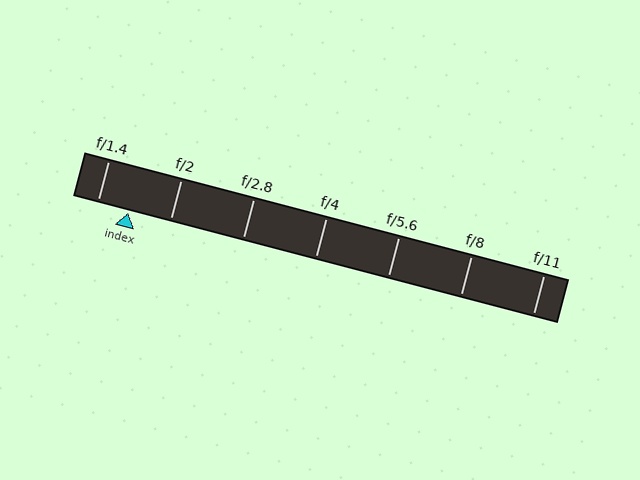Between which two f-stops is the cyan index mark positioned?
The index mark is between f/1.4 and f/2.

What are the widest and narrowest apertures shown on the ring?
The widest aperture shown is f/1.4 and the narrowest is f/11.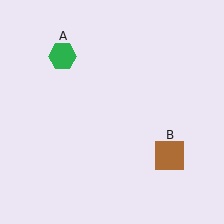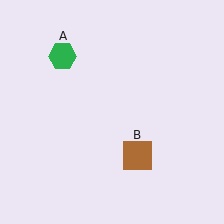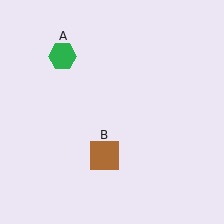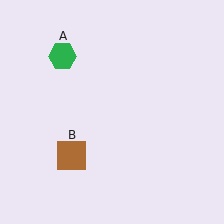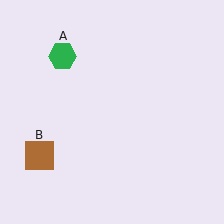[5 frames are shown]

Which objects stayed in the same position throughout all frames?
Green hexagon (object A) remained stationary.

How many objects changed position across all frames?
1 object changed position: brown square (object B).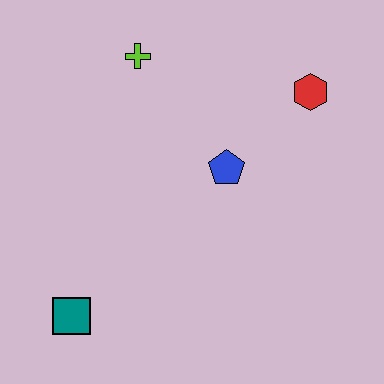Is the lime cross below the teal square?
No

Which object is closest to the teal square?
The blue pentagon is closest to the teal square.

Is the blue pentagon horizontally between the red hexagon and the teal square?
Yes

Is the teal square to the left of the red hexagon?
Yes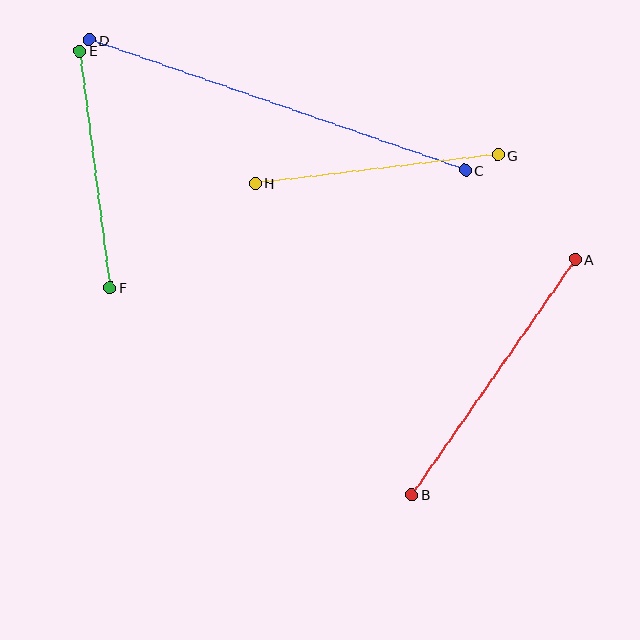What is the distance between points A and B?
The distance is approximately 286 pixels.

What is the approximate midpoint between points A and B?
The midpoint is at approximately (493, 377) pixels.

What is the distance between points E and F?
The distance is approximately 238 pixels.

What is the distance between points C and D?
The distance is approximately 398 pixels.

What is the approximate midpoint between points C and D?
The midpoint is at approximately (277, 105) pixels.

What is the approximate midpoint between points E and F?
The midpoint is at approximately (95, 169) pixels.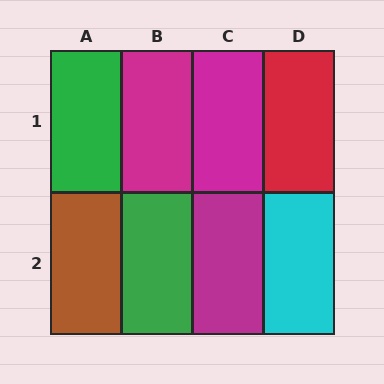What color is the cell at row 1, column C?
Magenta.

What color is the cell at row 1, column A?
Green.